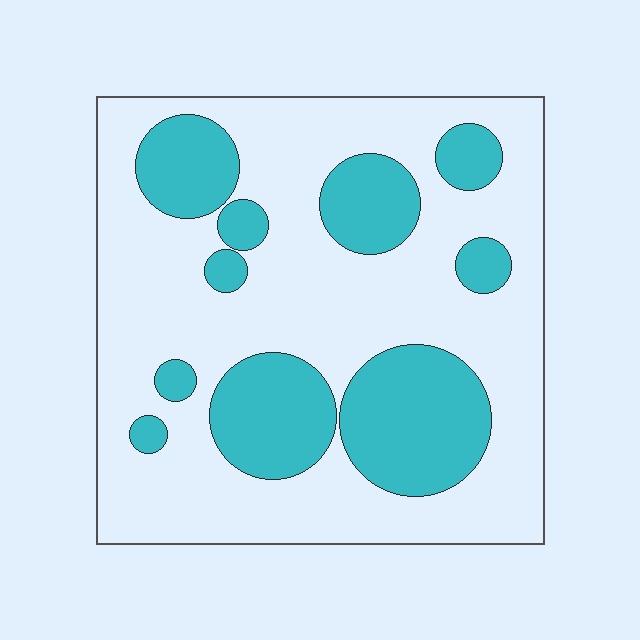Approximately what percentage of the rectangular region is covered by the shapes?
Approximately 30%.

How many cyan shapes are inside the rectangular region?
10.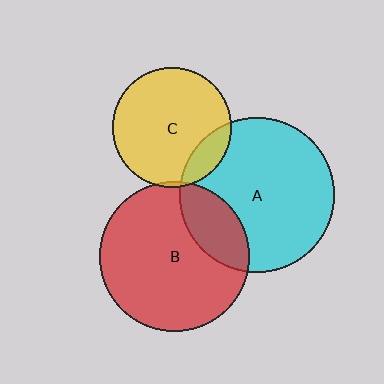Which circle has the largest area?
Circle A (cyan).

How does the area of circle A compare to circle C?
Approximately 1.7 times.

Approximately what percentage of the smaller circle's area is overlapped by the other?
Approximately 15%.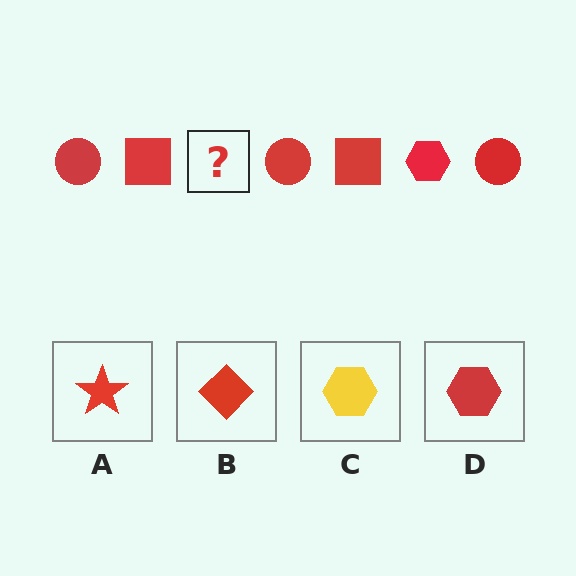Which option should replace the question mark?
Option D.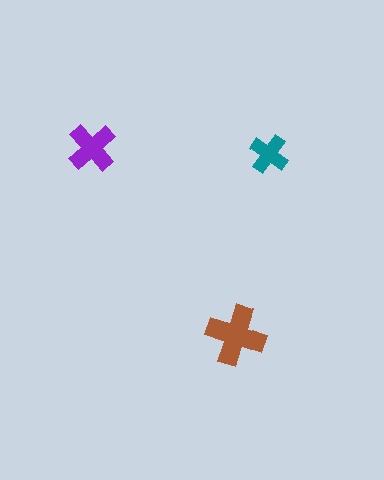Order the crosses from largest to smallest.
the brown one, the purple one, the teal one.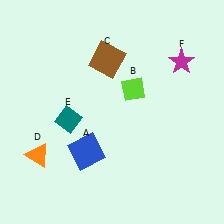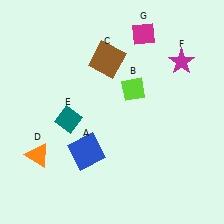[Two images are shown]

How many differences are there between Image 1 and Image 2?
There is 1 difference between the two images.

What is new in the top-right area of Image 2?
A magenta diamond (G) was added in the top-right area of Image 2.